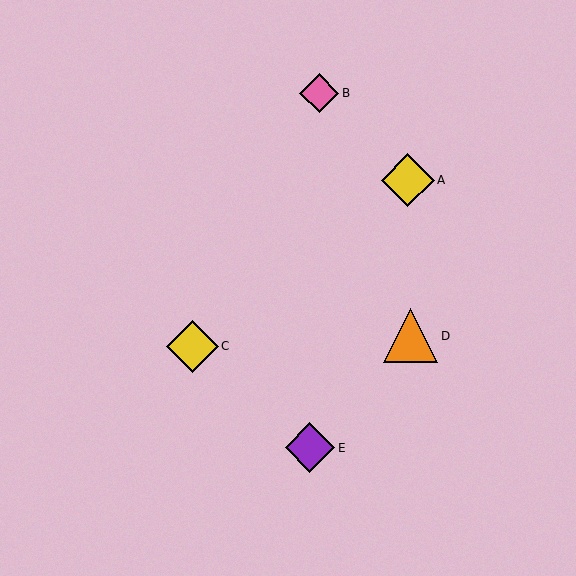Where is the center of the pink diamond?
The center of the pink diamond is at (319, 93).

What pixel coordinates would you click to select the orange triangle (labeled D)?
Click at (411, 336) to select the orange triangle D.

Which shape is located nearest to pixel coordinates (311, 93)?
The pink diamond (labeled B) at (319, 93) is nearest to that location.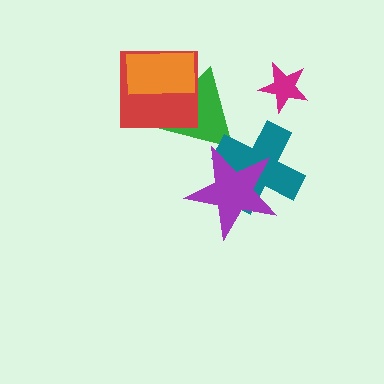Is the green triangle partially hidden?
Yes, it is partially covered by another shape.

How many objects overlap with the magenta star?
0 objects overlap with the magenta star.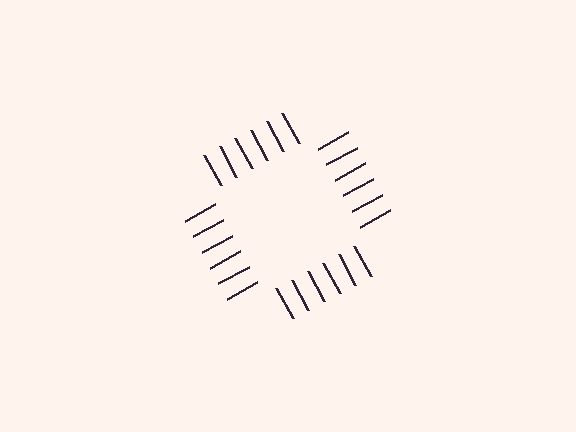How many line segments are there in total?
24 — 6 along each of the 4 edges.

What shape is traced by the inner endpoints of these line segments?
An illusory square — the line segments terminate on its edges but no continuous stroke is drawn.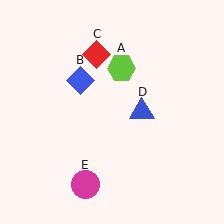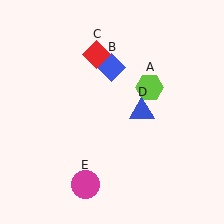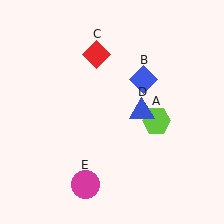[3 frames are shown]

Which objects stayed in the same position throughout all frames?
Red diamond (object C) and blue triangle (object D) and magenta circle (object E) remained stationary.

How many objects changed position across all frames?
2 objects changed position: lime hexagon (object A), blue diamond (object B).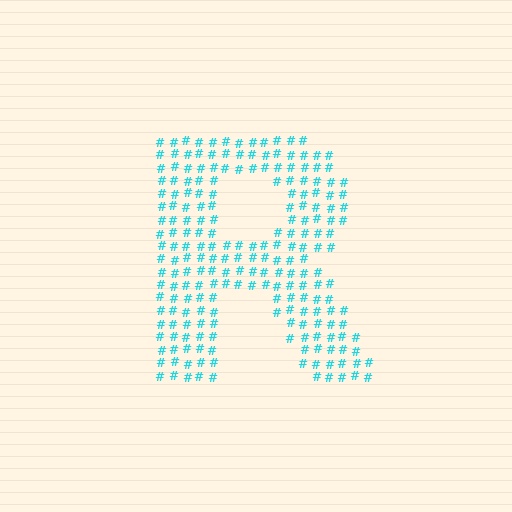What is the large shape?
The large shape is the letter R.